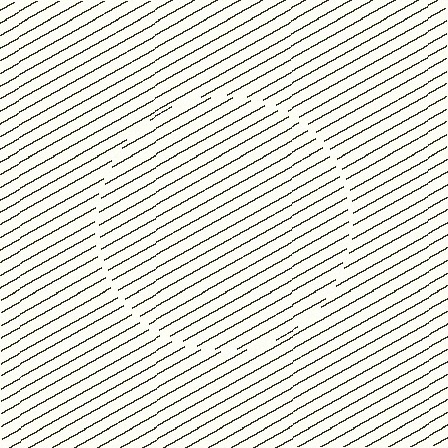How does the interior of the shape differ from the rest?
The interior of the shape contains the same grating, shifted by half a period — the contour is defined by the phase discontinuity where line-ends from the inner and outer gratings abut.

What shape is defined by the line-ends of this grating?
An illusory circle. The interior of the shape contains the same grating, shifted by half a period — the contour is defined by the phase discontinuity where line-ends from the inner and outer gratings abut.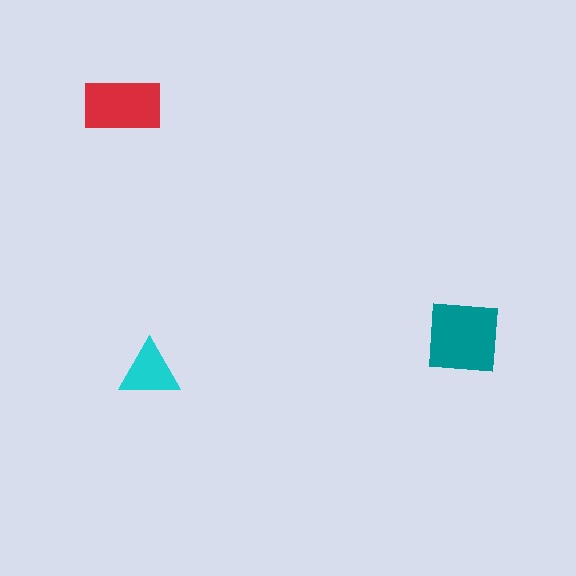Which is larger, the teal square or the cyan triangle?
The teal square.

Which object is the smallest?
The cyan triangle.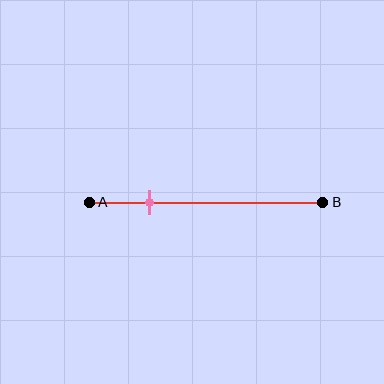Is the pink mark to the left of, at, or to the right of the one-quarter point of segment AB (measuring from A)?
The pink mark is approximately at the one-quarter point of segment AB.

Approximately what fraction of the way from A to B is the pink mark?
The pink mark is approximately 25% of the way from A to B.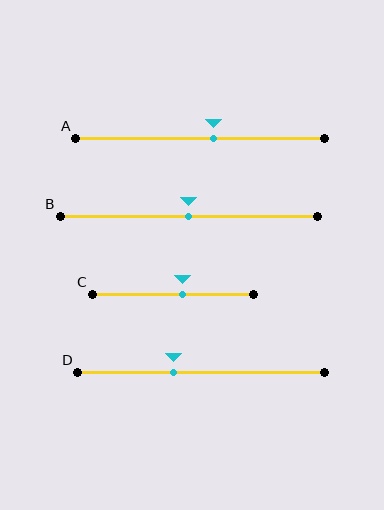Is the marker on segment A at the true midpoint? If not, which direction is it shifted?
No, the marker on segment A is shifted to the right by about 5% of the segment length.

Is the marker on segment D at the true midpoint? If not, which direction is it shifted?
No, the marker on segment D is shifted to the left by about 11% of the segment length.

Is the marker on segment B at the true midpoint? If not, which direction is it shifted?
Yes, the marker on segment B is at the true midpoint.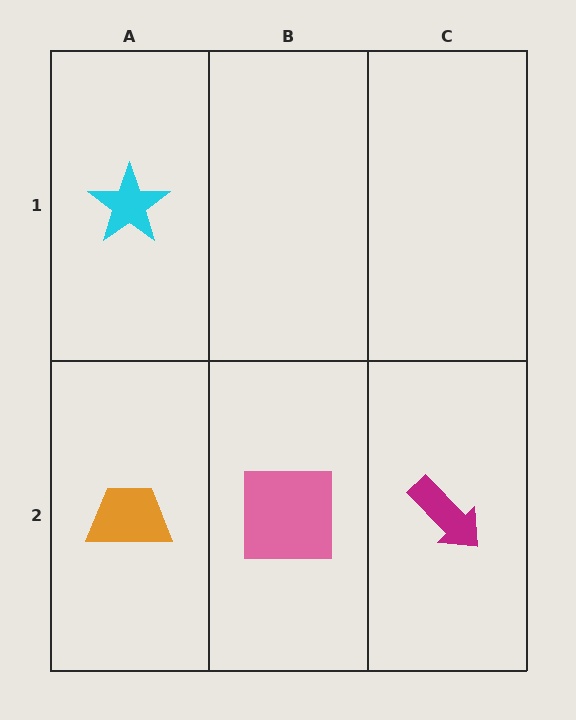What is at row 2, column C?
A magenta arrow.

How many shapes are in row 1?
1 shape.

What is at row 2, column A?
An orange trapezoid.